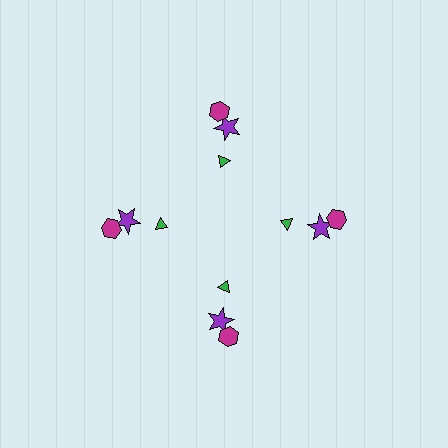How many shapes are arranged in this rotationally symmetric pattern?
There are 12 shapes, arranged in 4 groups of 3.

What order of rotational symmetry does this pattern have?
This pattern has 4-fold rotational symmetry.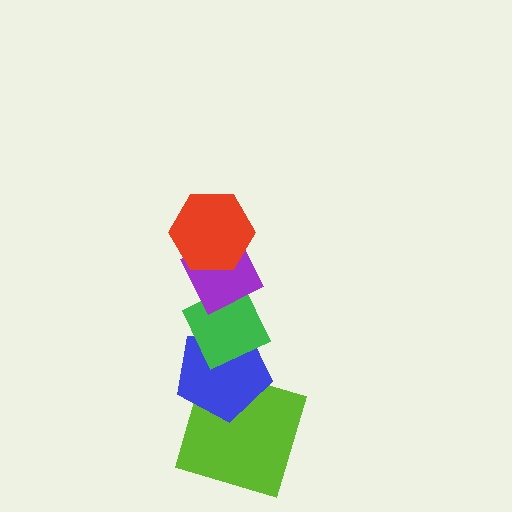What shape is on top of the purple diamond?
The red hexagon is on top of the purple diamond.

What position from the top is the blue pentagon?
The blue pentagon is 4th from the top.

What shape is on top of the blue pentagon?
The green diamond is on top of the blue pentagon.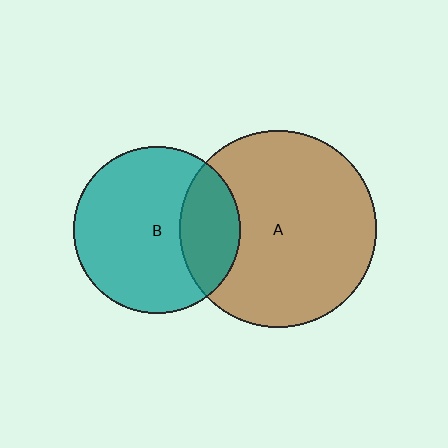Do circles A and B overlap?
Yes.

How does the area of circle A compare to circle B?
Approximately 1.4 times.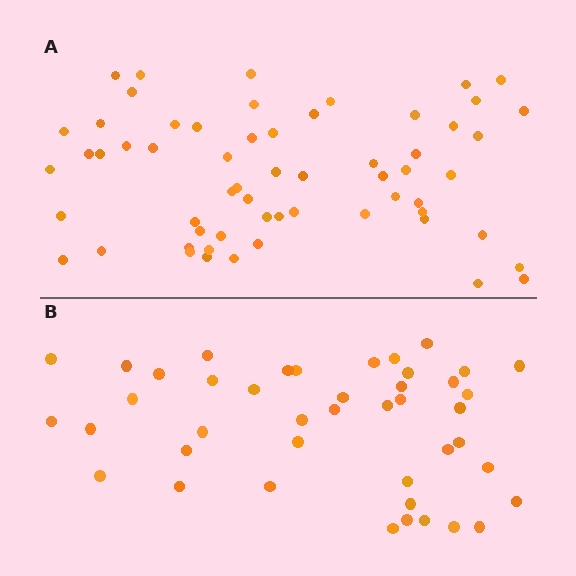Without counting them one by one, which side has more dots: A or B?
Region A (the top region) has more dots.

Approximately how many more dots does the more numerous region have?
Region A has approximately 15 more dots than region B.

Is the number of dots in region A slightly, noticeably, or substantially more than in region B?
Region A has noticeably more, but not dramatically so. The ratio is roughly 1.4 to 1.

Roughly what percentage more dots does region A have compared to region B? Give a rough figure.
About 40% more.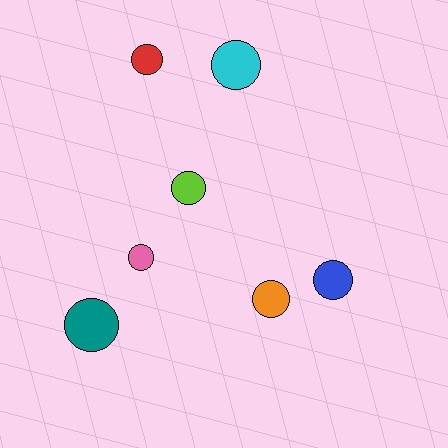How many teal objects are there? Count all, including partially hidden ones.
There is 1 teal object.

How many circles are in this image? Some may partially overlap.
There are 7 circles.